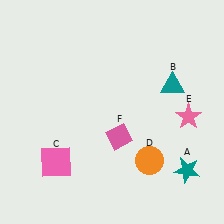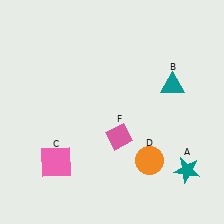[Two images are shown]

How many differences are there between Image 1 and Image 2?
There is 1 difference between the two images.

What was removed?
The pink star (E) was removed in Image 2.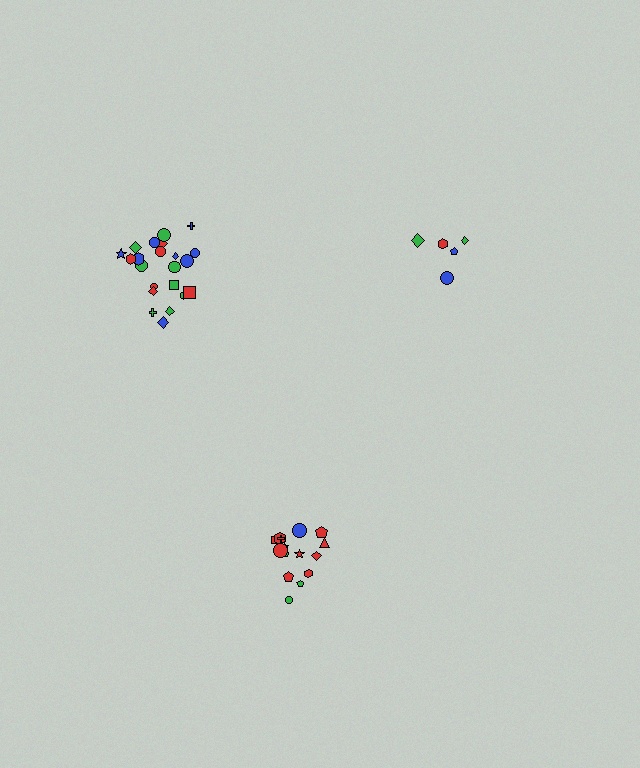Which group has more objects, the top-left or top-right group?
The top-left group.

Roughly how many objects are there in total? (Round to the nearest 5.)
Roughly 40 objects in total.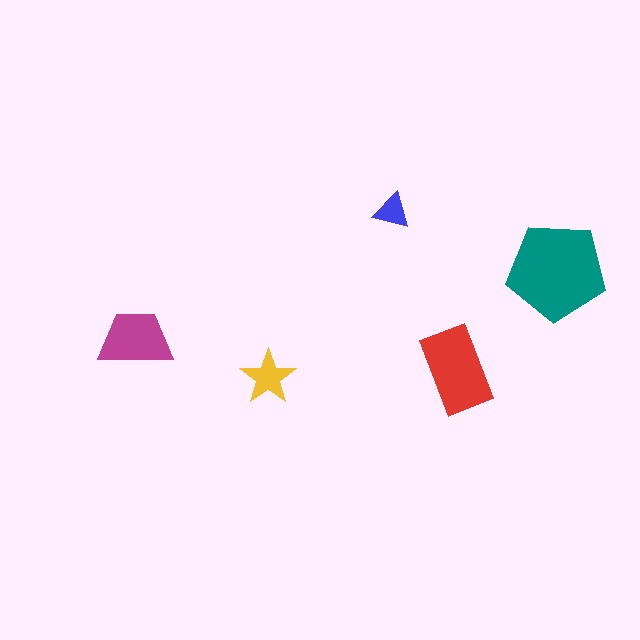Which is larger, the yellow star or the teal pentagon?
The teal pentagon.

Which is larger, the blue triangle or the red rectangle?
The red rectangle.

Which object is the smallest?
The blue triangle.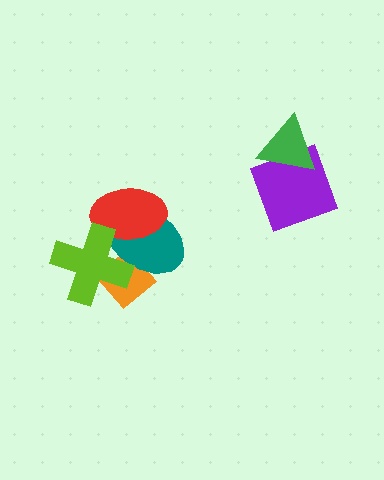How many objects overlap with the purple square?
1 object overlaps with the purple square.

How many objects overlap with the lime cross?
3 objects overlap with the lime cross.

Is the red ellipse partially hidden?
Yes, it is partially covered by another shape.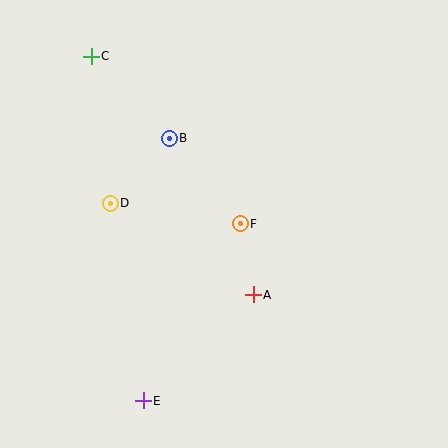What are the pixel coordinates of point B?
Point B is at (169, 138).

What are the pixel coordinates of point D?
Point D is at (110, 203).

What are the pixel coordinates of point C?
Point C is at (91, 56).